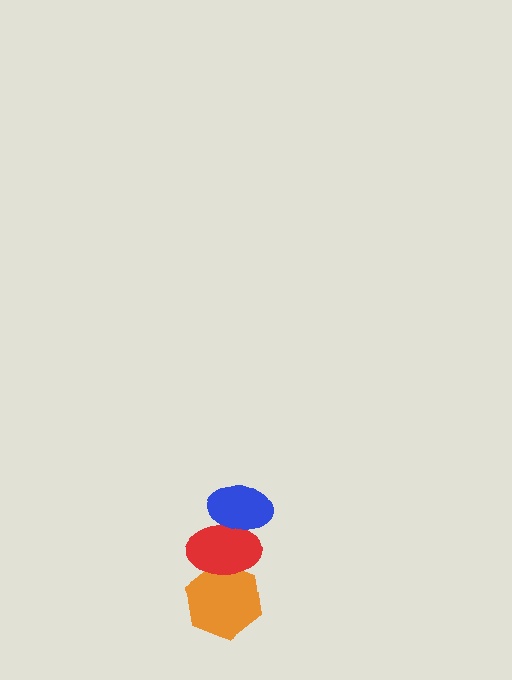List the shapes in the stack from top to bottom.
From top to bottom: the blue ellipse, the red ellipse, the orange hexagon.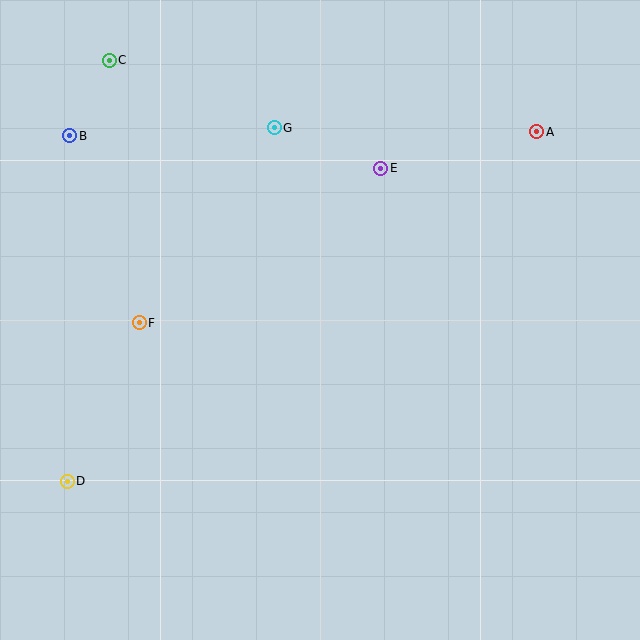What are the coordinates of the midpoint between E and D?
The midpoint between E and D is at (224, 325).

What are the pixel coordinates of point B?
Point B is at (70, 136).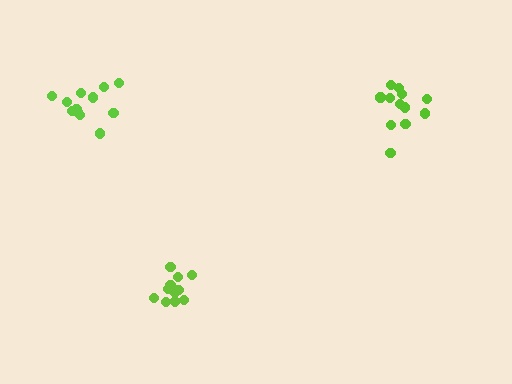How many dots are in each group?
Group 1: 14 dots, Group 2: 12 dots, Group 3: 12 dots (38 total).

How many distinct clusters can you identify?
There are 3 distinct clusters.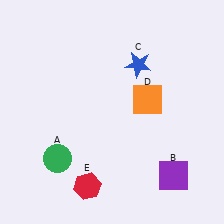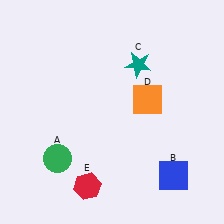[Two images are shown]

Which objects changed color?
B changed from purple to blue. C changed from blue to teal.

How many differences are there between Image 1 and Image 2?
There are 2 differences between the two images.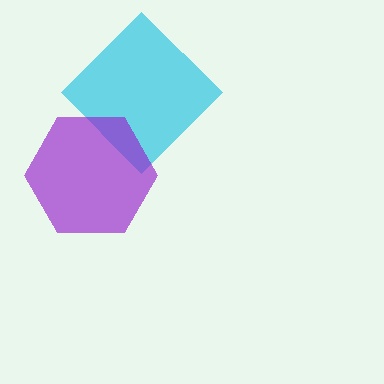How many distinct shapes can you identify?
There are 2 distinct shapes: a cyan diamond, a purple hexagon.